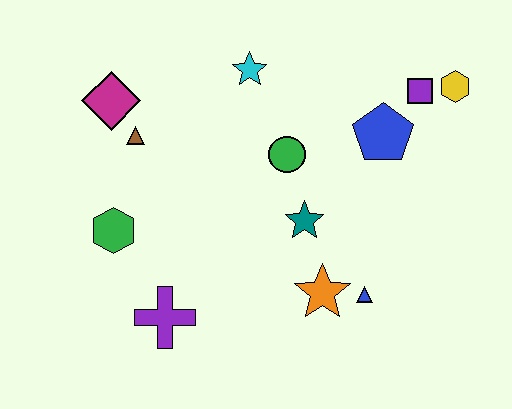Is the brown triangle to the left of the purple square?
Yes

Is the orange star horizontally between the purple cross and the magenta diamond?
No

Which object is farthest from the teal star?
The magenta diamond is farthest from the teal star.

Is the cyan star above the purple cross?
Yes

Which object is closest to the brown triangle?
The magenta diamond is closest to the brown triangle.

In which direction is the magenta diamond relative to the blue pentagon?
The magenta diamond is to the left of the blue pentagon.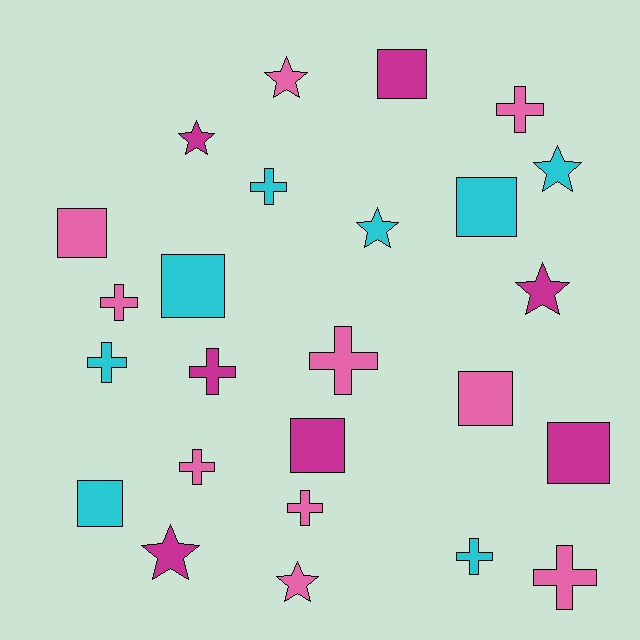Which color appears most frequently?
Pink, with 10 objects.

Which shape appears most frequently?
Cross, with 10 objects.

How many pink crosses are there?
There are 6 pink crosses.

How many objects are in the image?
There are 25 objects.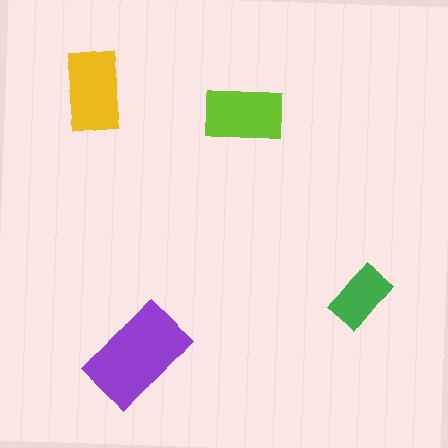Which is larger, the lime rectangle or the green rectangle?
The lime one.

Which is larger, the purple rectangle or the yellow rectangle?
The purple one.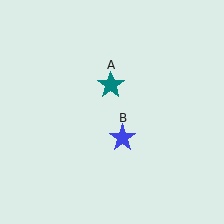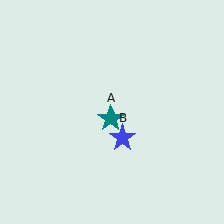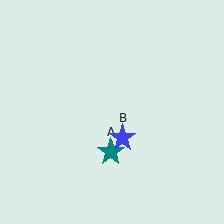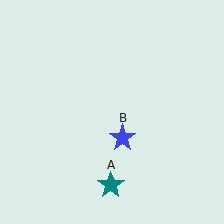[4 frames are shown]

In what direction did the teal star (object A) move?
The teal star (object A) moved down.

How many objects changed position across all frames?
1 object changed position: teal star (object A).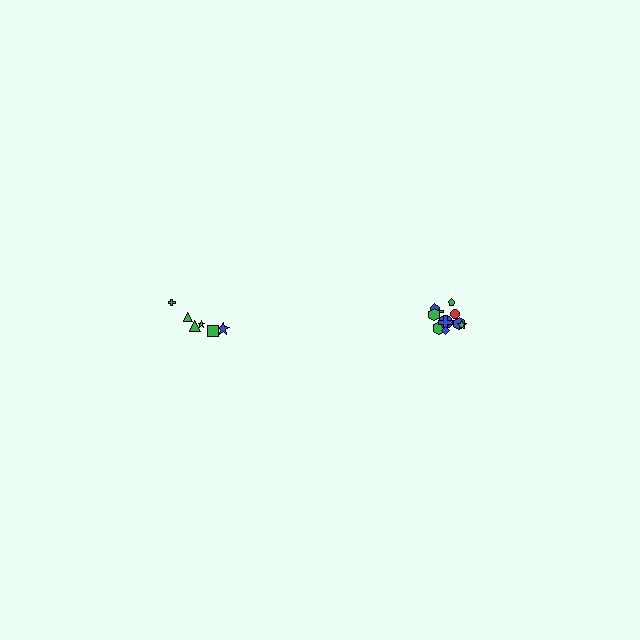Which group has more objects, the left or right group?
The right group.